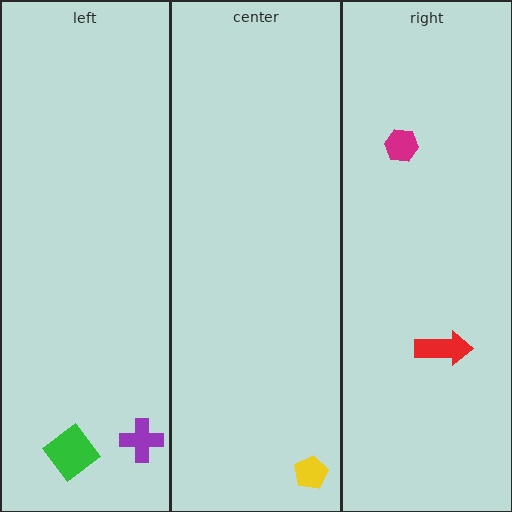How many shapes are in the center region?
1.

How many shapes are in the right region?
2.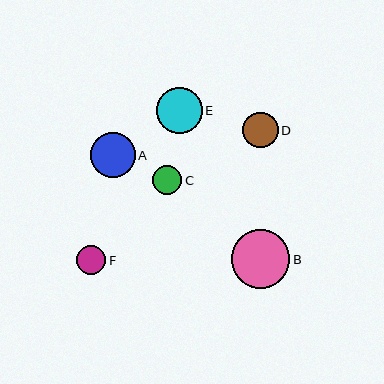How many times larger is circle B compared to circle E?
Circle B is approximately 1.3 times the size of circle E.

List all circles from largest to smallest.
From largest to smallest: B, E, A, D, C, F.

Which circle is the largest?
Circle B is the largest with a size of approximately 59 pixels.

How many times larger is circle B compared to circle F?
Circle B is approximately 2.0 times the size of circle F.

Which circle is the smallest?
Circle F is the smallest with a size of approximately 29 pixels.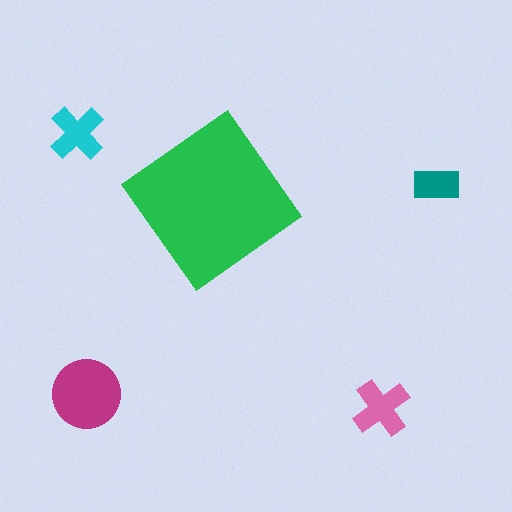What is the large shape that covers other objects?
A green diamond.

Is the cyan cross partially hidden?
No, the cyan cross is fully visible.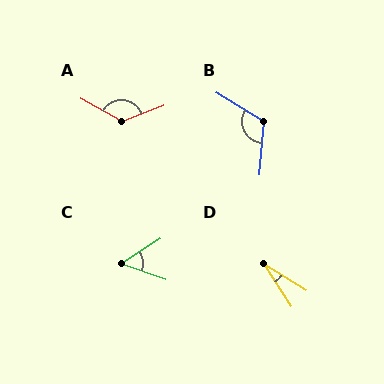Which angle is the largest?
A, at approximately 130 degrees.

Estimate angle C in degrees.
Approximately 52 degrees.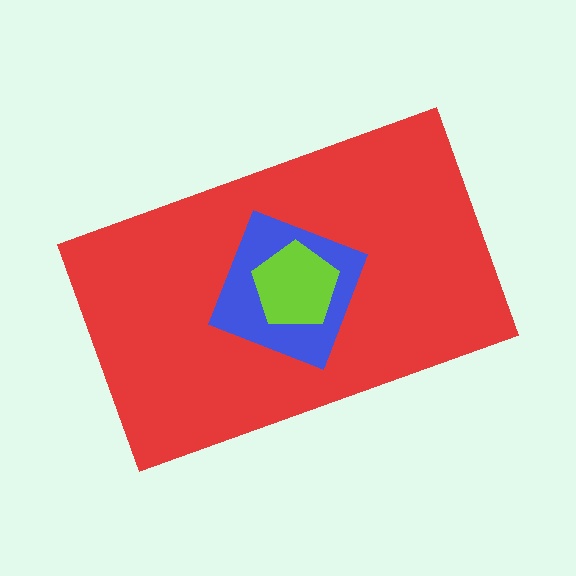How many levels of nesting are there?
3.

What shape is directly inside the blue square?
The lime pentagon.